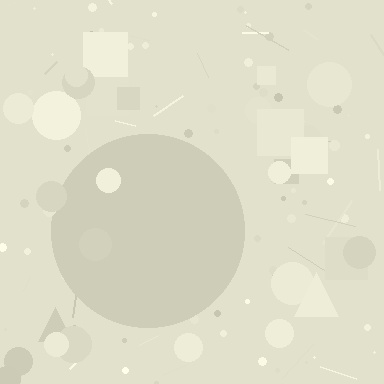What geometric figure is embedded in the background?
A circle is embedded in the background.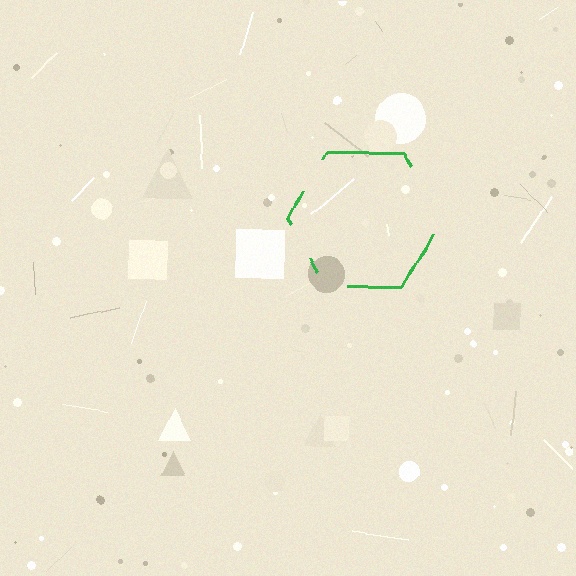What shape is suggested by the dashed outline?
The dashed outline suggests a hexagon.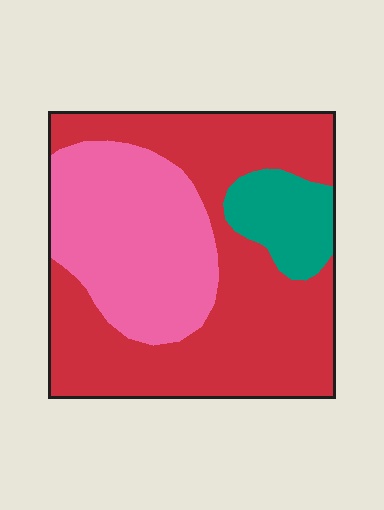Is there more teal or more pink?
Pink.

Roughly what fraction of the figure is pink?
Pink takes up about one third (1/3) of the figure.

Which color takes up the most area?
Red, at roughly 55%.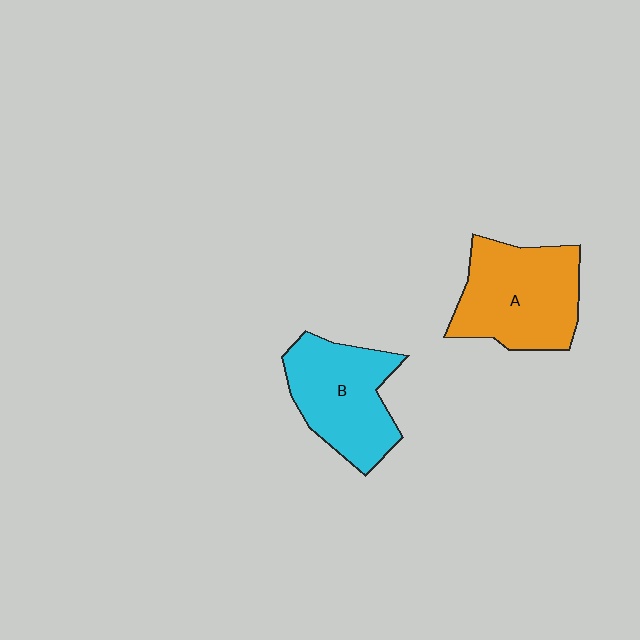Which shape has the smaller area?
Shape B (cyan).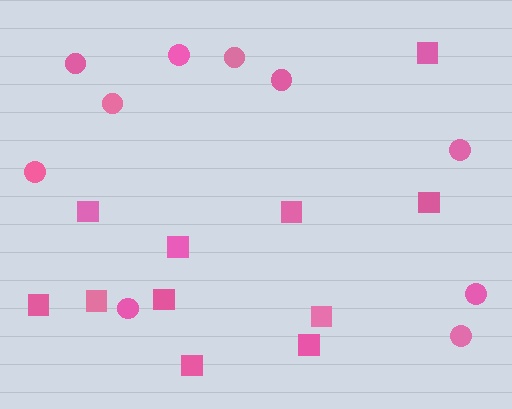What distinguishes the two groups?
There are 2 groups: one group of circles (10) and one group of squares (11).